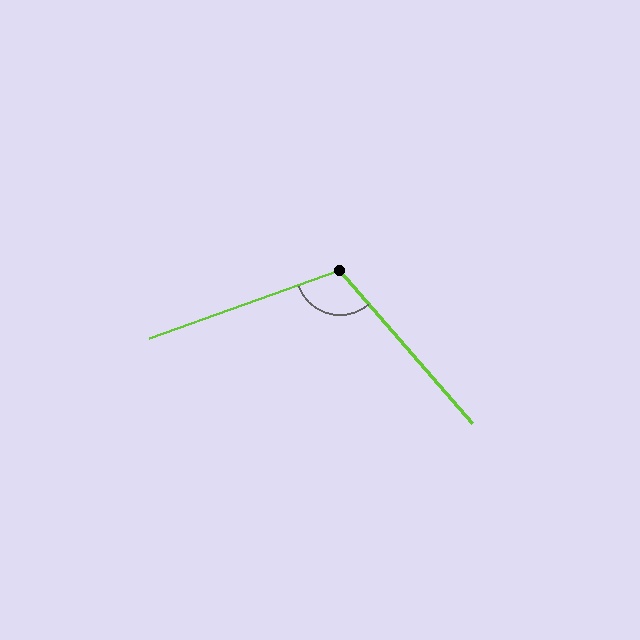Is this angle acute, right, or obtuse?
It is obtuse.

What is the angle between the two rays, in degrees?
Approximately 111 degrees.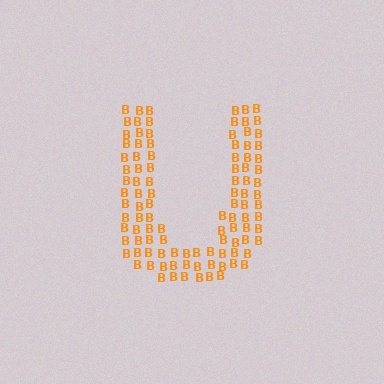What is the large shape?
The large shape is the letter U.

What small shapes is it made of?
It is made of small letter B's.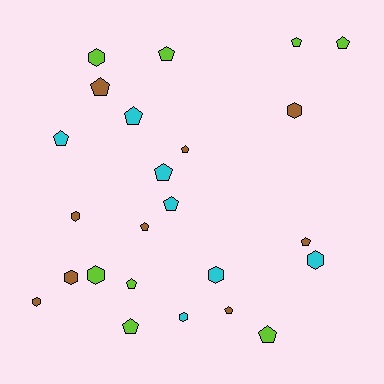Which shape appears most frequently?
Pentagon, with 15 objects.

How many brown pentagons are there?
There are 5 brown pentagons.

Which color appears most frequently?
Brown, with 9 objects.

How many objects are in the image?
There are 24 objects.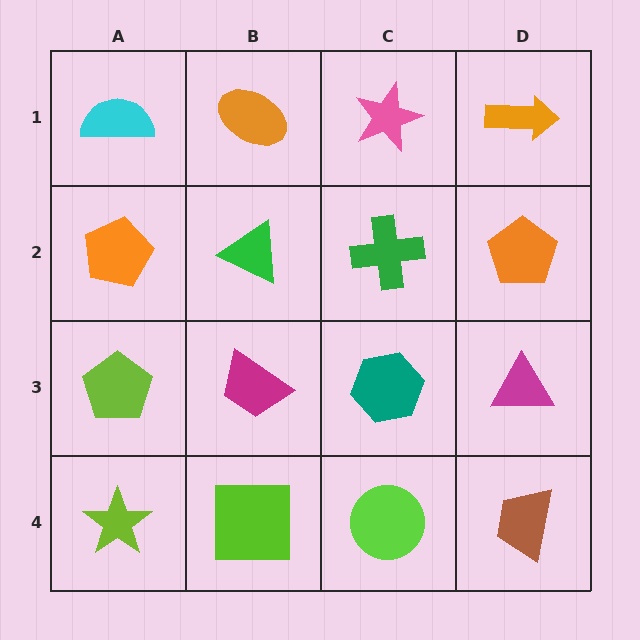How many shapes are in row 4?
4 shapes.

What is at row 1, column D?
An orange arrow.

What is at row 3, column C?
A teal hexagon.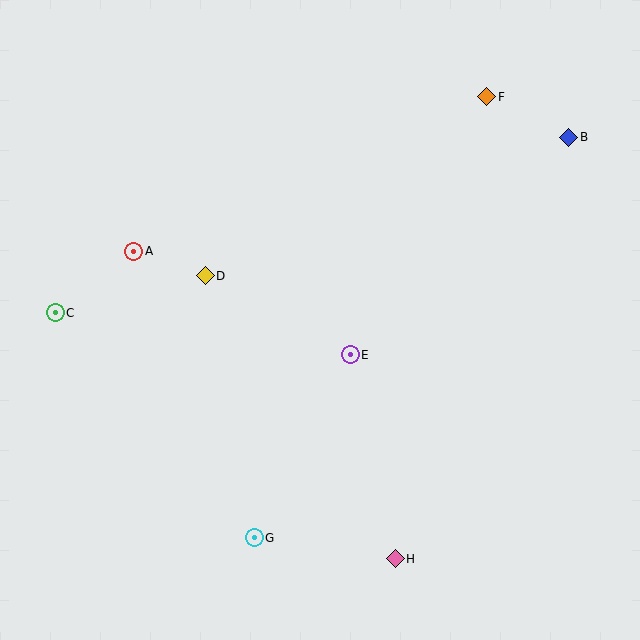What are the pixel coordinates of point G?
Point G is at (254, 538).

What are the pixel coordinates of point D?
Point D is at (205, 276).